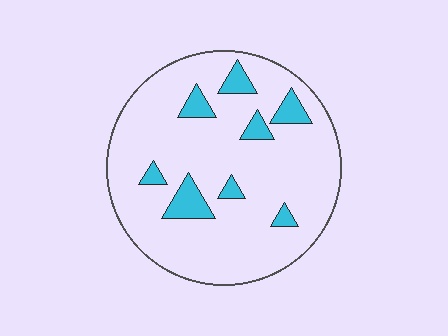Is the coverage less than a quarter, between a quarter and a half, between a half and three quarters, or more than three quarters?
Less than a quarter.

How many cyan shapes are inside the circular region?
8.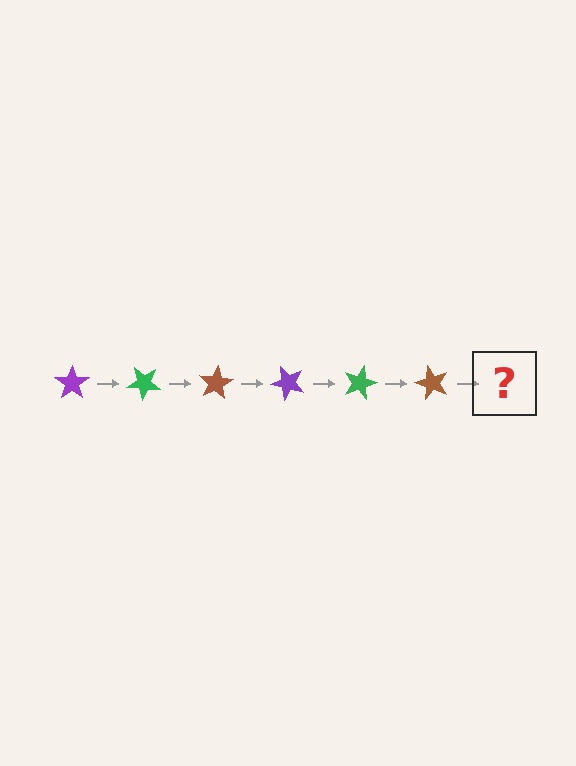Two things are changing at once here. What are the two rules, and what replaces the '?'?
The two rules are that it rotates 40 degrees each step and the color cycles through purple, green, and brown. The '?' should be a purple star, rotated 240 degrees from the start.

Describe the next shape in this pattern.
It should be a purple star, rotated 240 degrees from the start.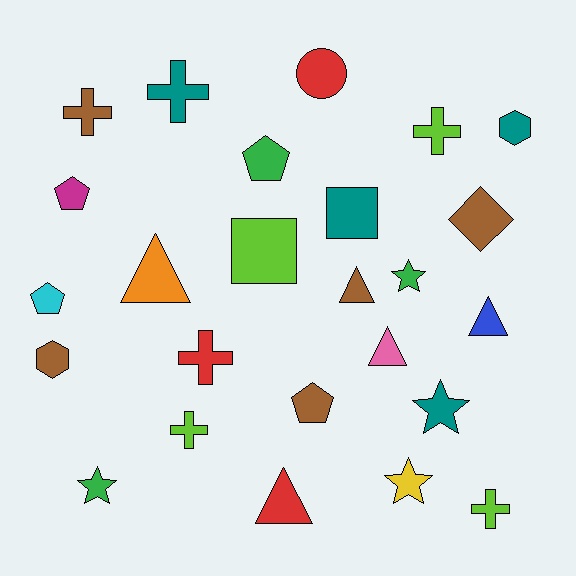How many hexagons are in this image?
There are 2 hexagons.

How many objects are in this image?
There are 25 objects.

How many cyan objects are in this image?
There is 1 cyan object.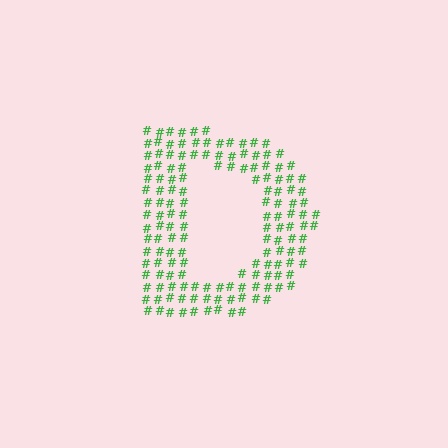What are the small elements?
The small elements are hash symbols.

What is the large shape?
The large shape is the letter D.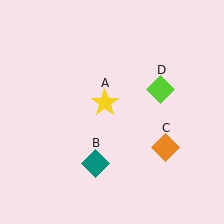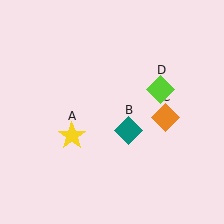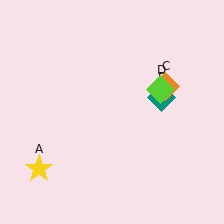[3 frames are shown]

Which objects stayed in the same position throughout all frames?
Lime diamond (object D) remained stationary.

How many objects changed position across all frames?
3 objects changed position: yellow star (object A), teal diamond (object B), orange diamond (object C).